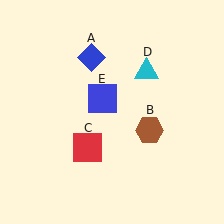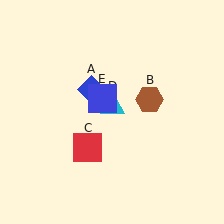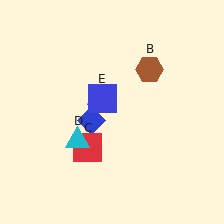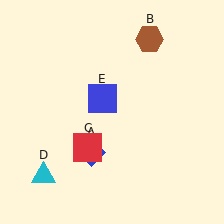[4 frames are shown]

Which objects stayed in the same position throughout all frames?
Red square (object C) and blue square (object E) remained stationary.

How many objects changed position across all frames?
3 objects changed position: blue diamond (object A), brown hexagon (object B), cyan triangle (object D).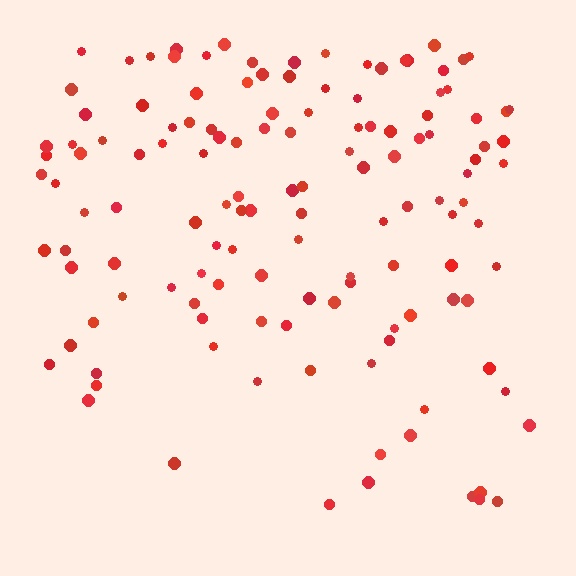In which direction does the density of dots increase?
From bottom to top, with the top side densest.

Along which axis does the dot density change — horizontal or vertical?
Vertical.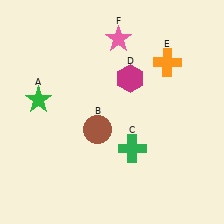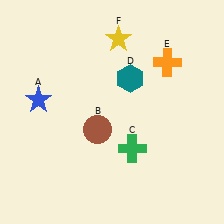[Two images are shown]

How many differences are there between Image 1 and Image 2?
There are 3 differences between the two images.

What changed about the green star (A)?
In Image 1, A is green. In Image 2, it changed to blue.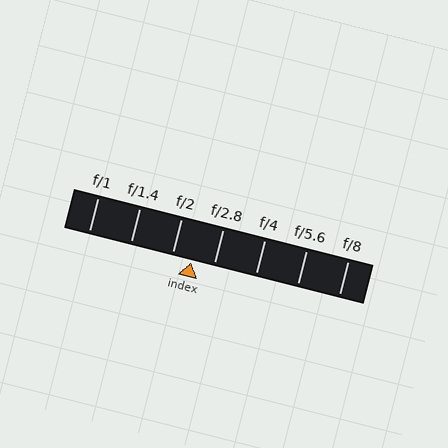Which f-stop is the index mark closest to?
The index mark is closest to f/2.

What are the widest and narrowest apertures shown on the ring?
The widest aperture shown is f/1 and the narrowest is f/8.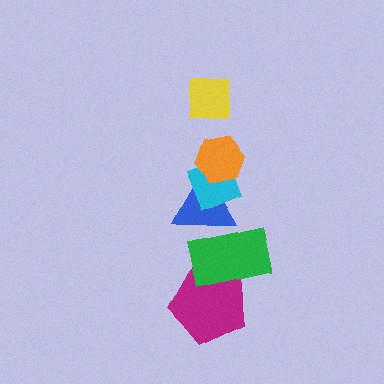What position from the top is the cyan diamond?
The cyan diamond is 3rd from the top.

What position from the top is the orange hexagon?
The orange hexagon is 2nd from the top.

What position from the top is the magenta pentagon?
The magenta pentagon is 6th from the top.